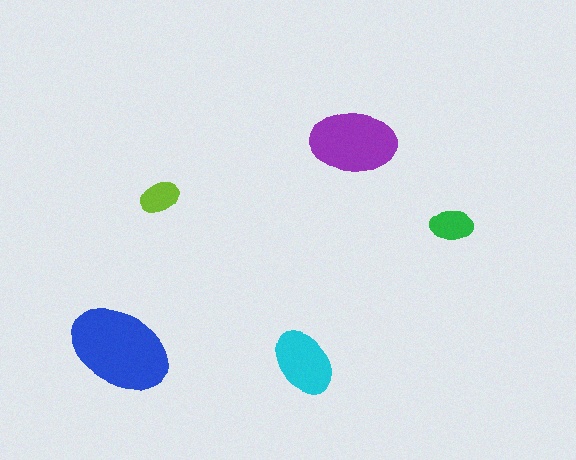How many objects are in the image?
There are 5 objects in the image.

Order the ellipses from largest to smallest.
the blue one, the purple one, the cyan one, the green one, the lime one.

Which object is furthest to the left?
The blue ellipse is leftmost.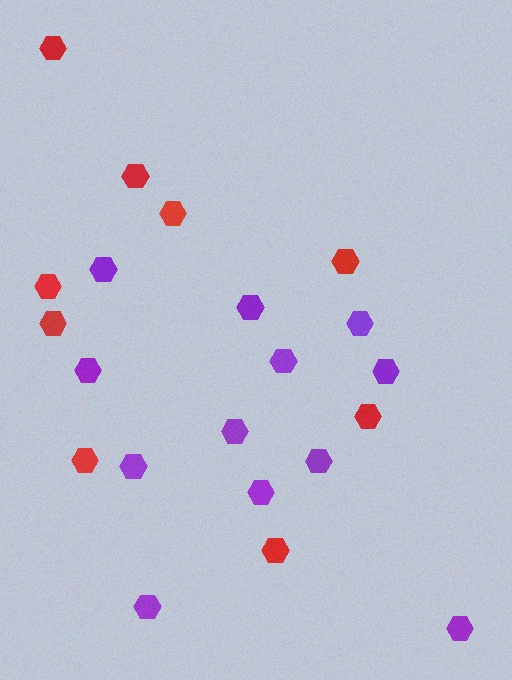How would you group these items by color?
There are 2 groups: one group of purple hexagons (12) and one group of red hexagons (9).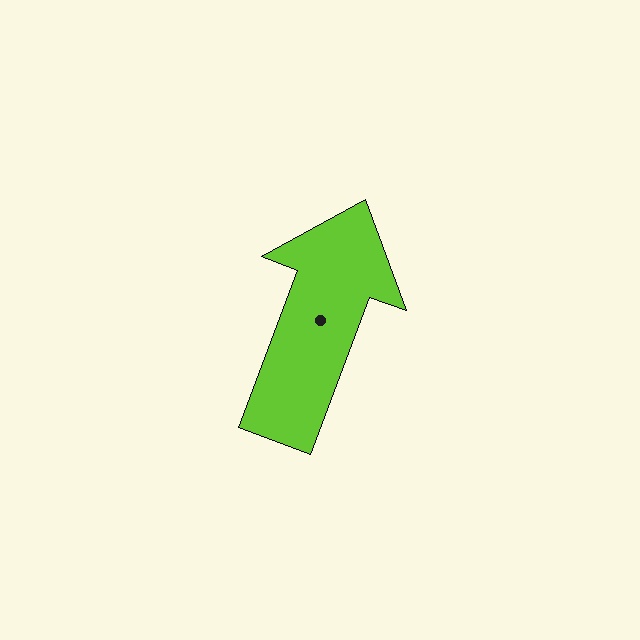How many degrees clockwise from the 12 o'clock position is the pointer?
Approximately 21 degrees.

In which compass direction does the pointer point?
North.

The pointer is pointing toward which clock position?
Roughly 1 o'clock.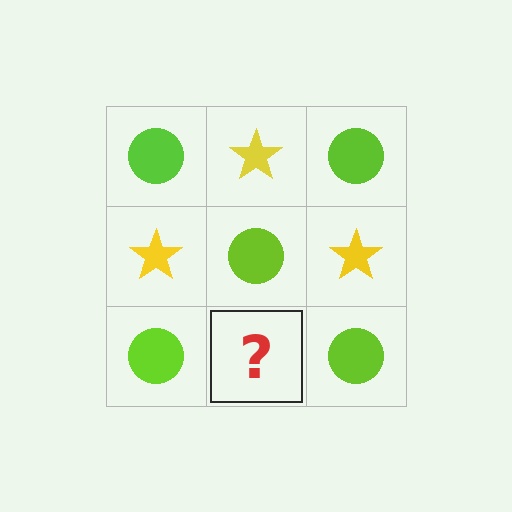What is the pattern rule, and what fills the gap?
The rule is that it alternates lime circle and yellow star in a checkerboard pattern. The gap should be filled with a yellow star.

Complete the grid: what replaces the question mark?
The question mark should be replaced with a yellow star.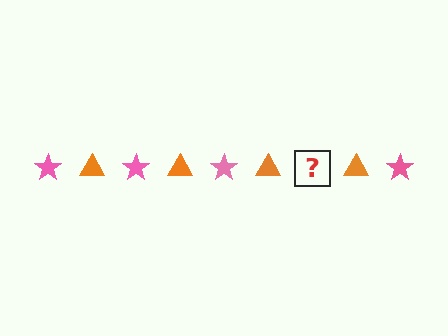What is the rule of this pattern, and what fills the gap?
The rule is that the pattern alternates between pink star and orange triangle. The gap should be filled with a pink star.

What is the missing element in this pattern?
The missing element is a pink star.